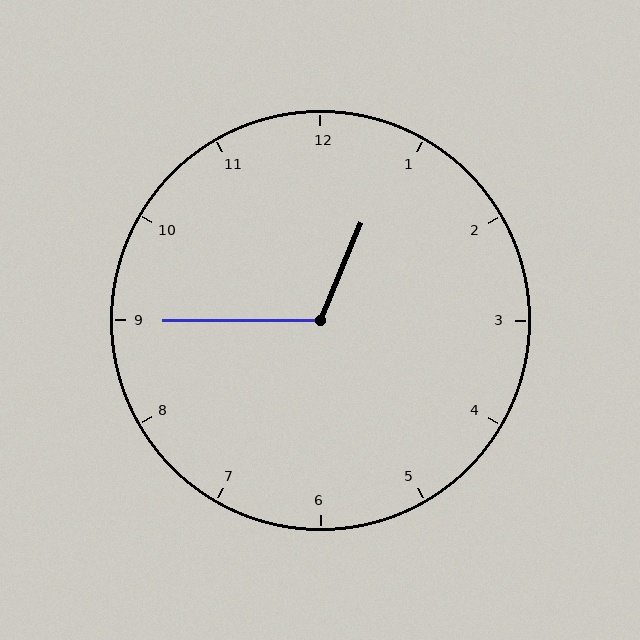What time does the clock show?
12:45.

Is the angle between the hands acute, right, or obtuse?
It is obtuse.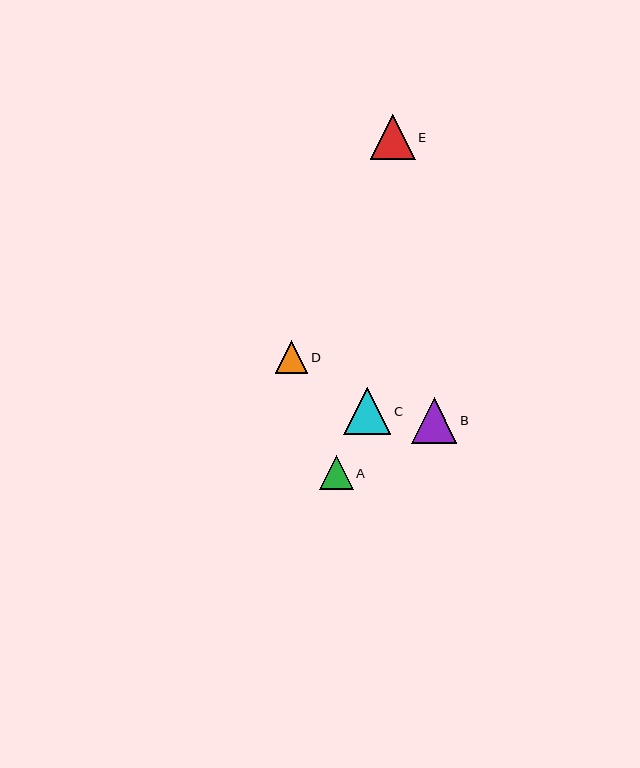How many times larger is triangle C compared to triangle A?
Triangle C is approximately 1.4 times the size of triangle A.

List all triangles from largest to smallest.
From largest to smallest: C, B, E, A, D.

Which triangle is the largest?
Triangle C is the largest with a size of approximately 47 pixels.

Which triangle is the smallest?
Triangle D is the smallest with a size of approximately 32 pixels.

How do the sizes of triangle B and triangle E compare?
Triangle B and triangle E are approximately the same size.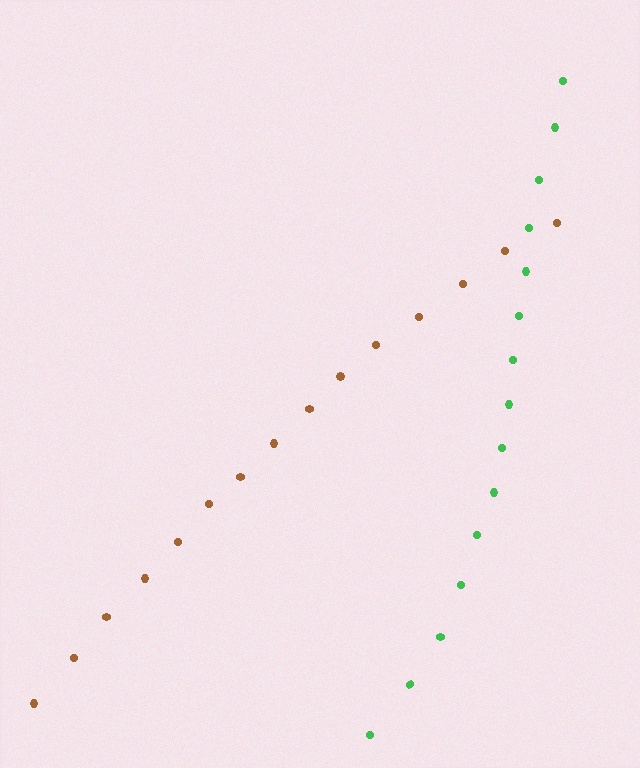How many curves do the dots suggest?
There are 2 distinct paths.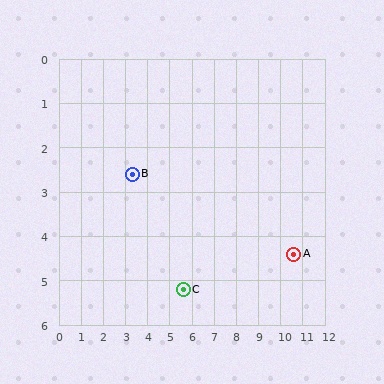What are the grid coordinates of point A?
Point A is at approximately (10.6, 4.4).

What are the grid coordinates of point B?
Point B is at approximately (3.3, 2.6).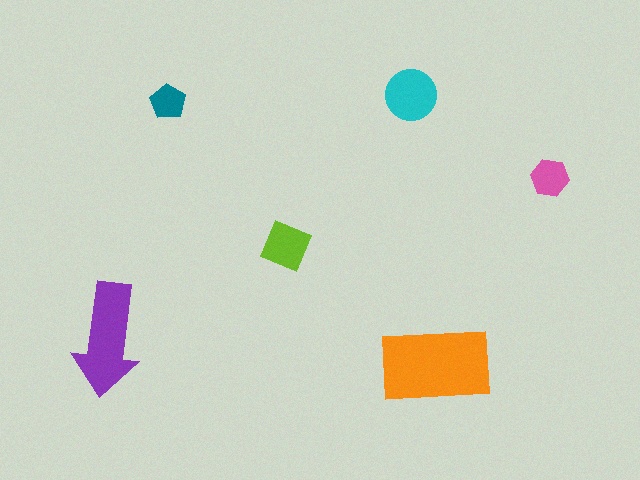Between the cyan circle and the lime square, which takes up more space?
The cyan circle.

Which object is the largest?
The orange rectangle.